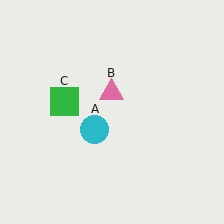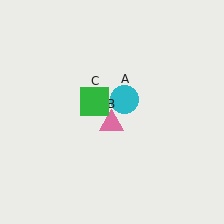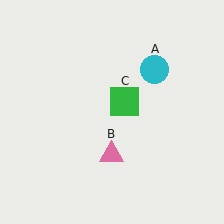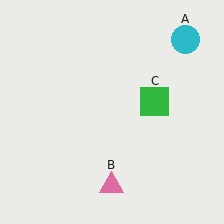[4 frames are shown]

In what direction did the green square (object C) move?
The green square (object C) moved right.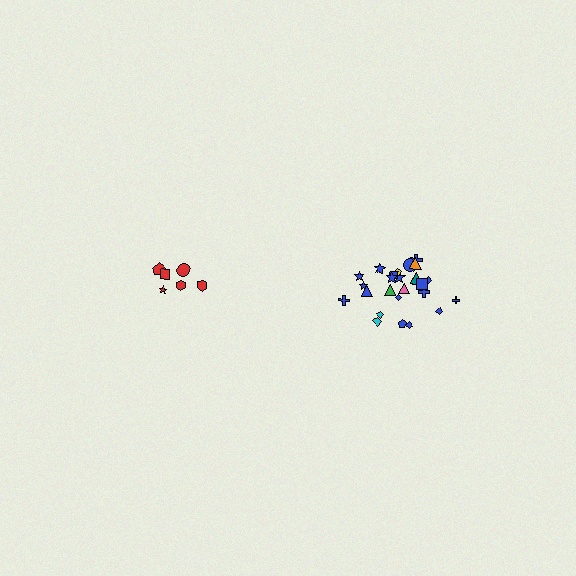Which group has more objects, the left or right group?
The right group.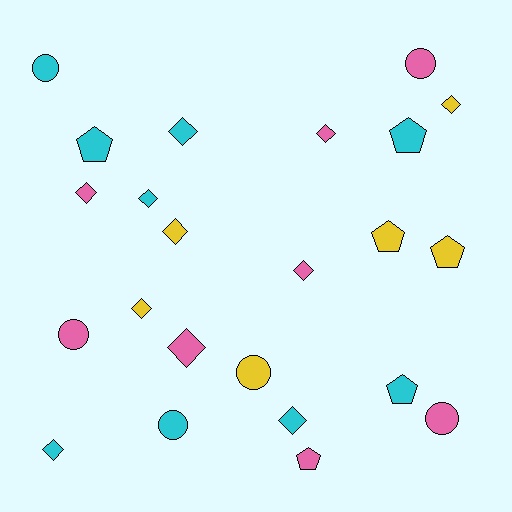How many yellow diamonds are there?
There are 3 yellow diamonds.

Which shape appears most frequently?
Diamond, with 11 objects.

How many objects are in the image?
There are 23 objects.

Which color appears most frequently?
Cyan, with 9 objects.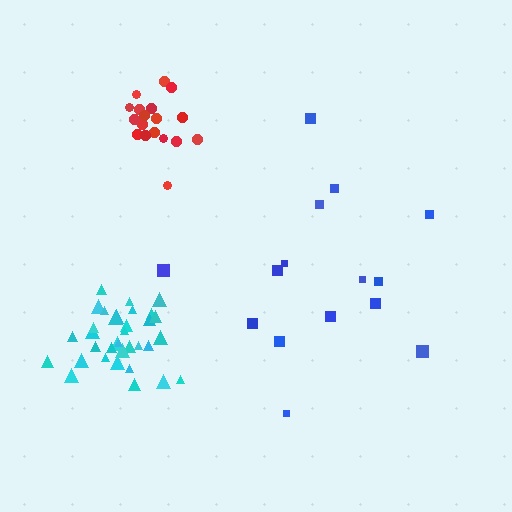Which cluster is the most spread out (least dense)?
Blue.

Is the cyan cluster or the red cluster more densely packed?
Cyan.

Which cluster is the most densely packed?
Cyan.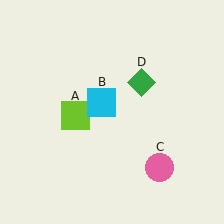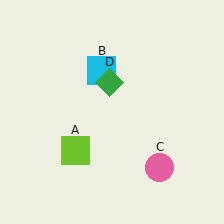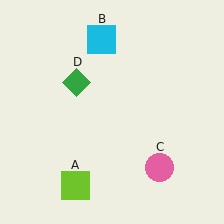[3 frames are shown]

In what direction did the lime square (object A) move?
The lime square (object A) moved down.